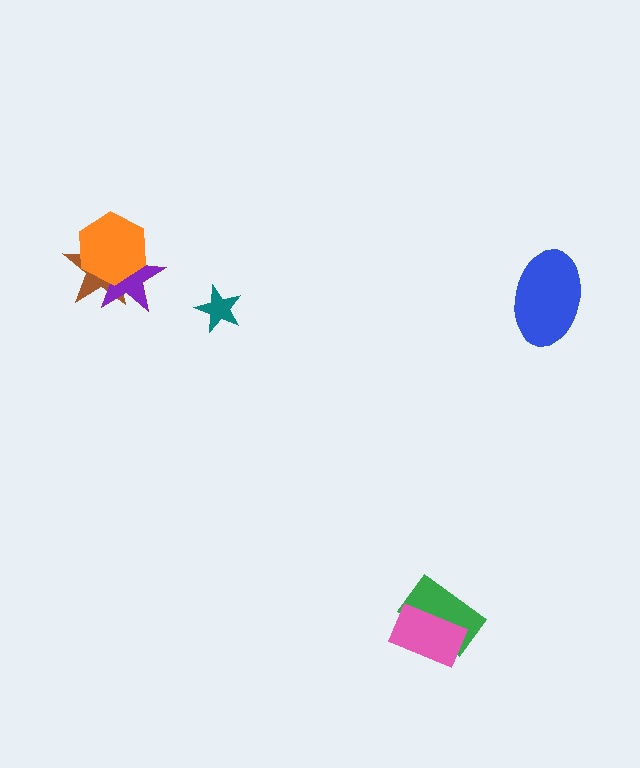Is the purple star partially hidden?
Yes, it is partially covered by another shape.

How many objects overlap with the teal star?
0 objects overlap with the teal star.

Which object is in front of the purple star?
The orange hexagon is in front of the purple star.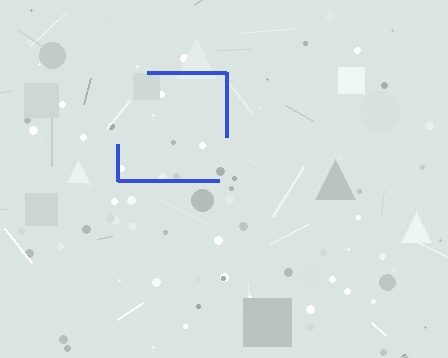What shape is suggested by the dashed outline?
The dashed outline suggests a square.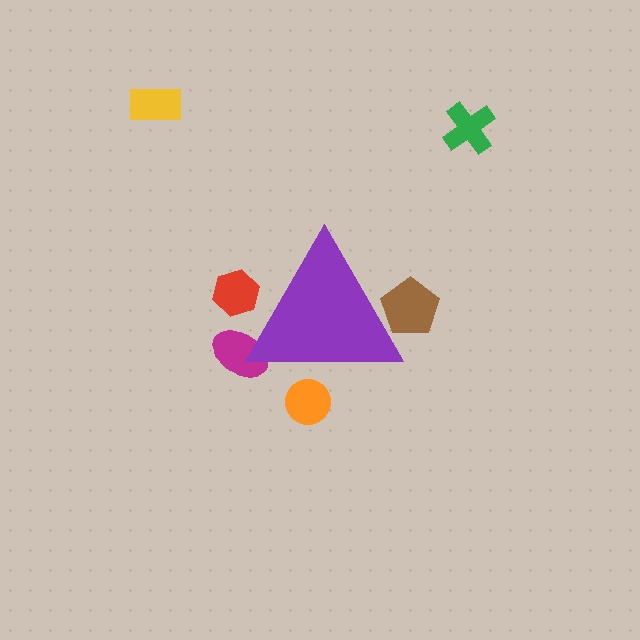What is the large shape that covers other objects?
A purple triangle.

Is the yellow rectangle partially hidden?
No, the yellow rectangle is fully visible.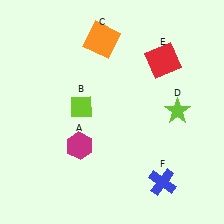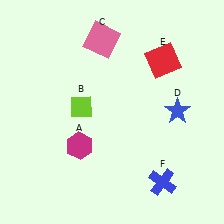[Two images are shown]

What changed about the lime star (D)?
In Image 1, D is lime. In Image 2, it changed to blue.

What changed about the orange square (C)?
In Image 1, C is orange. In Image 2, it changed to pink.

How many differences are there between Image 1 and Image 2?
There are 2 differences between the two images.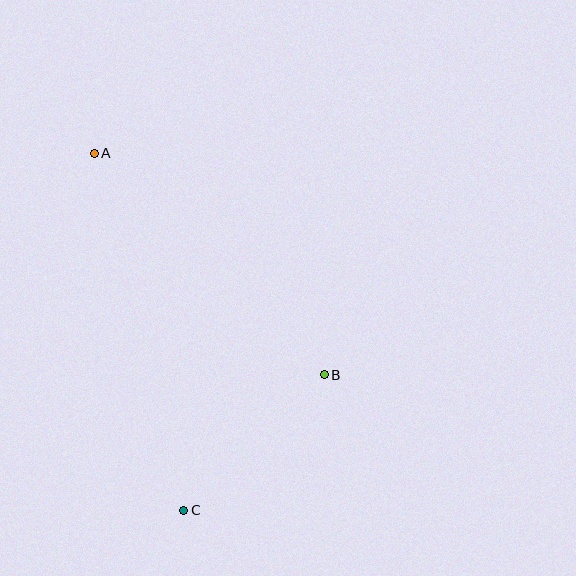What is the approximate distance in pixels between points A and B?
The distance between A and B is approximately 319 pixels.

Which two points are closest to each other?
Points B and C are closest to each other.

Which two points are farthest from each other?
Points A and C are farthest from each other.